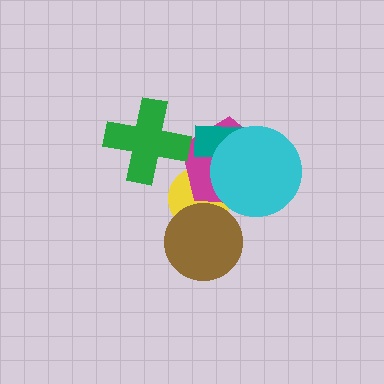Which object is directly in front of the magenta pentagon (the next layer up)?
The teal rectangle is directly in front of the magenta pentagon.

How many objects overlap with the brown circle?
1 object overlaps with the brown circle.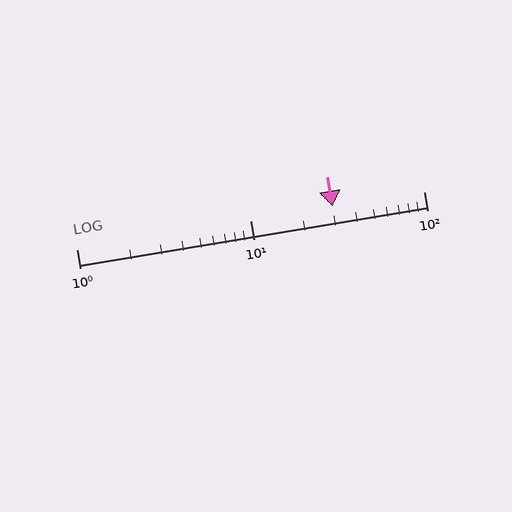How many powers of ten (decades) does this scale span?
The scale spans 2 decades, from 1 to 100.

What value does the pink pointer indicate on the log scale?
The pointer indicates approximately 30.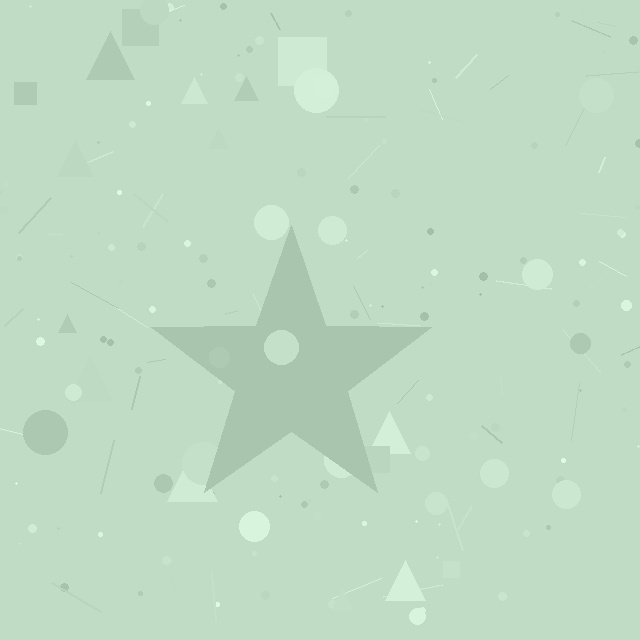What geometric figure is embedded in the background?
A star is embedded in the background.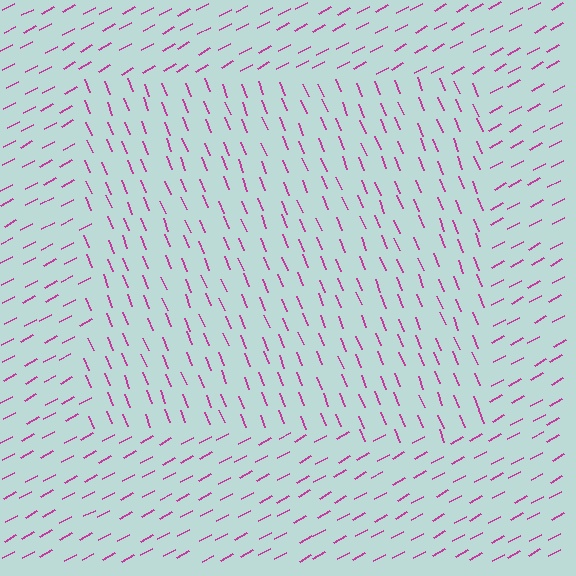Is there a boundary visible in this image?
Yes, there is a texture boundary formed by a change in line orientation.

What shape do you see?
I see a rectangle.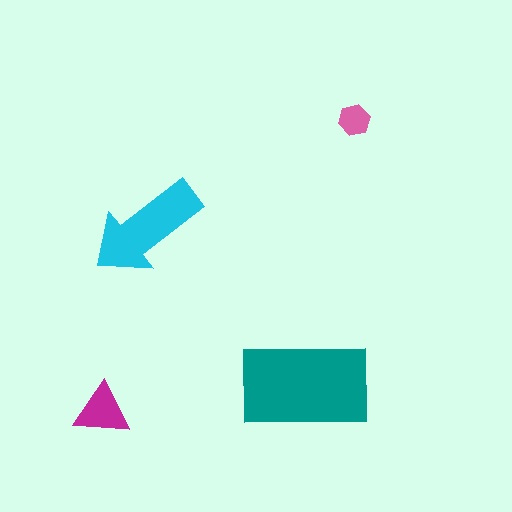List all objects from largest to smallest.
The teal rectangle, the cyan arrow, the magenta triangle, the pink hexagon.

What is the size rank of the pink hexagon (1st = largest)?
4th.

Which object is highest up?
The pink hexagon is topmost.